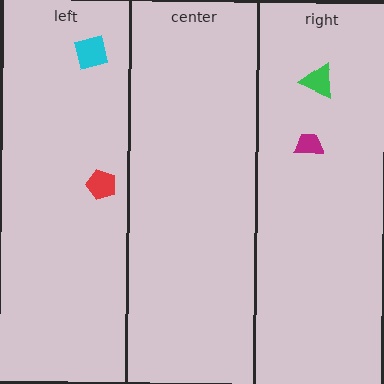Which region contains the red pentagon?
The left region.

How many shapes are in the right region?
2.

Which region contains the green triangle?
The right region.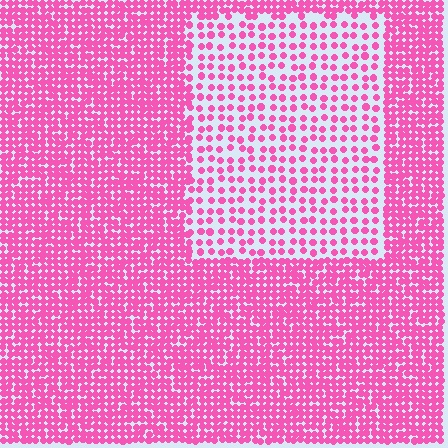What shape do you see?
I see a rectangle.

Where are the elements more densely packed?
The elements are more densely packed outside the rectangle boundary.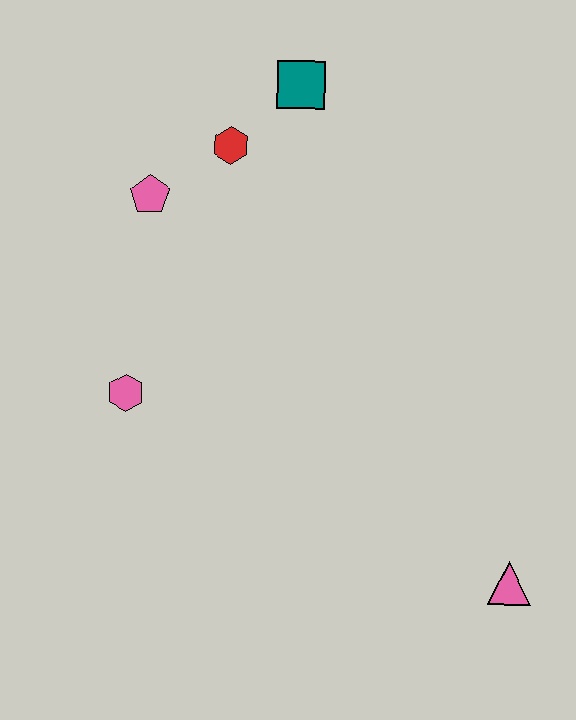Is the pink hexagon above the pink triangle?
Yes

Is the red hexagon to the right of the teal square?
No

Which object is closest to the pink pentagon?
The red hexagon is closest to the pink pentagon.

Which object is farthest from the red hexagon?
The pink triangle is farthest from the red hexagon.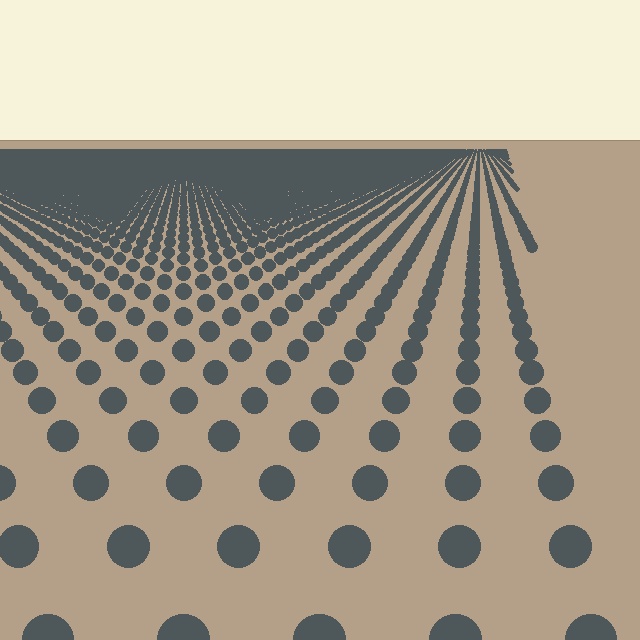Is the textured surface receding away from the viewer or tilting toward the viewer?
The surface is receding away from the viewer. Texture elements get smaller and denser toward the top.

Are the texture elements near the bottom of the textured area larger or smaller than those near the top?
Larger. Near the bottom, elements are closer to the viewer and appear at a bigger on-screen size.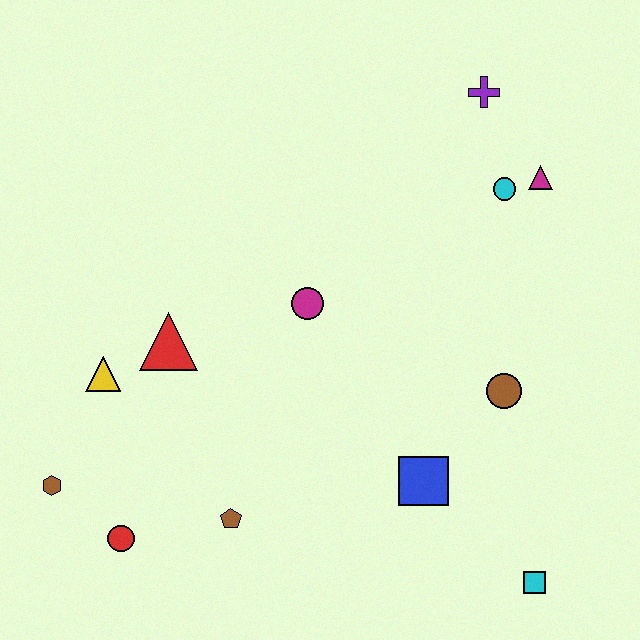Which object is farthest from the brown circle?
The brown hexagon is farthest from the brown circle.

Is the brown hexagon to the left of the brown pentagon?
Yes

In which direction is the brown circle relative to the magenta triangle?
The brown circle is below the magenta triangle.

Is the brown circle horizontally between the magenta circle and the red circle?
No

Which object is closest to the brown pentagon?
The red circle is closest to the brown pentagon.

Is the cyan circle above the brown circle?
Yes